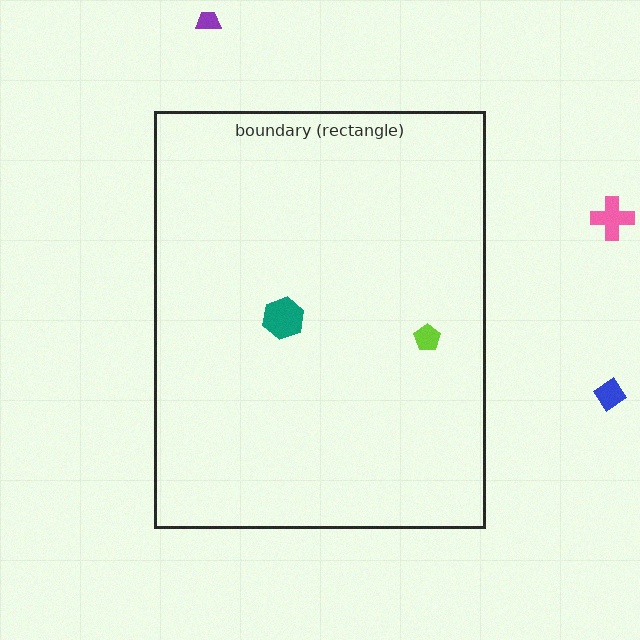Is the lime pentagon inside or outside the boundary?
Inside.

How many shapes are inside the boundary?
2 inside, 3 outside.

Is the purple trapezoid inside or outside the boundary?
Outside.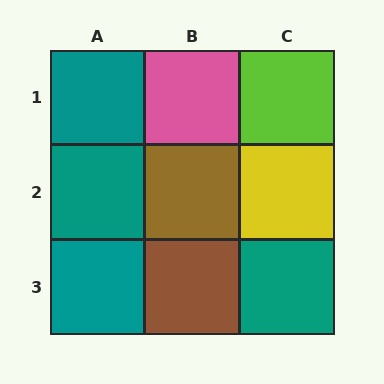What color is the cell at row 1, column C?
Lime.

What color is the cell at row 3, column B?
Brown.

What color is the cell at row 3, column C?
Teal.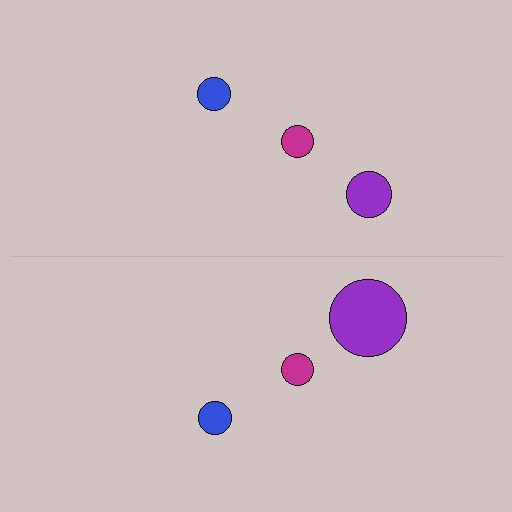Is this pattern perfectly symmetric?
No, the pattern is not perfectly symmetric. The purple circle on the bottom side has a different size than its mirror counterpart.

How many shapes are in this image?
There are 6 shapes in this image.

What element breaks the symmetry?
The purple circle on the bottom side has a different size than its mirror counterpart.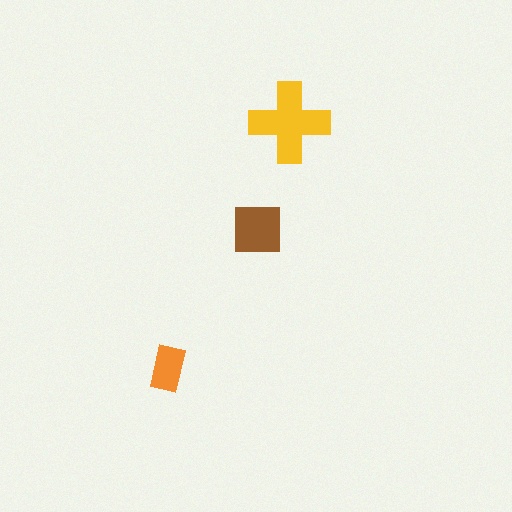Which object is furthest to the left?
The orange rectangle is leftmost.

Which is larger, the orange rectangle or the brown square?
The brown square.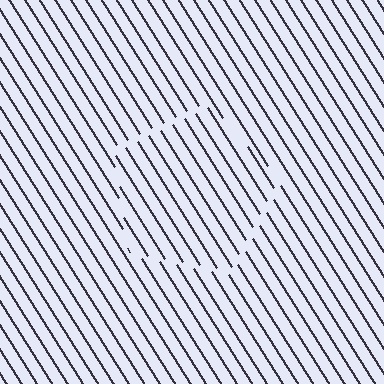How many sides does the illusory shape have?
5 sides — the line-ends trace a pentagon.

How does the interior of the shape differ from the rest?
The interior of the shape contains the same grating, shifted by half a period — the contour is defined by the phase discontinuity where line-ends from the inner and outer gratings abut.